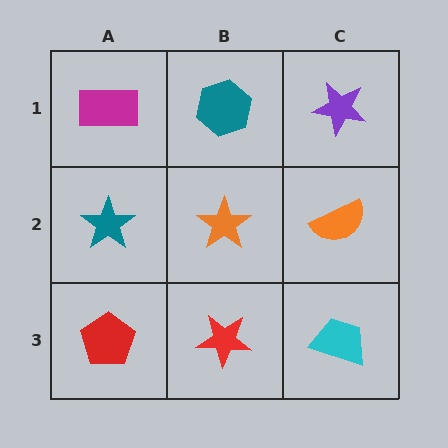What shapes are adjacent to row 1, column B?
An orange star (row 2, column B), a magenta rectangle (row 1, column A), a purple star (row 1, column C).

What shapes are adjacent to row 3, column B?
An orange star (row 2, column B), a red pentagon (row 3, column A), a cyan trapezoid (row 3, column C).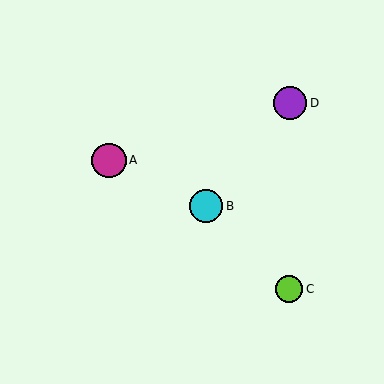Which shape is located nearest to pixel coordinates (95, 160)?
The magenta circle (labeled A) at (109, 160) is nearest to that location.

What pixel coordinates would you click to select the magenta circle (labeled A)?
Click at (109, 160) to select the magenta circle A.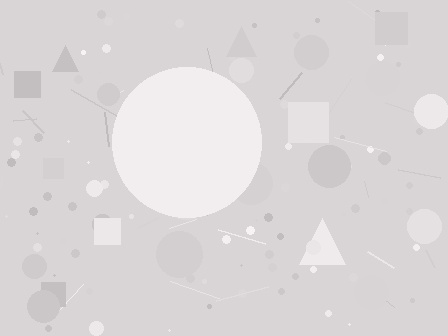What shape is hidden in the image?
A circle is hidden in the image.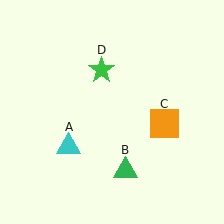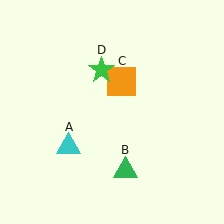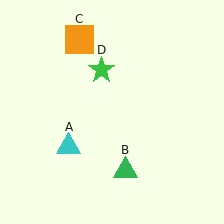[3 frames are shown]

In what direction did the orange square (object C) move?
The orange square (object C) moved up and to the left.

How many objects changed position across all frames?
1 object changed position: orange square (object C).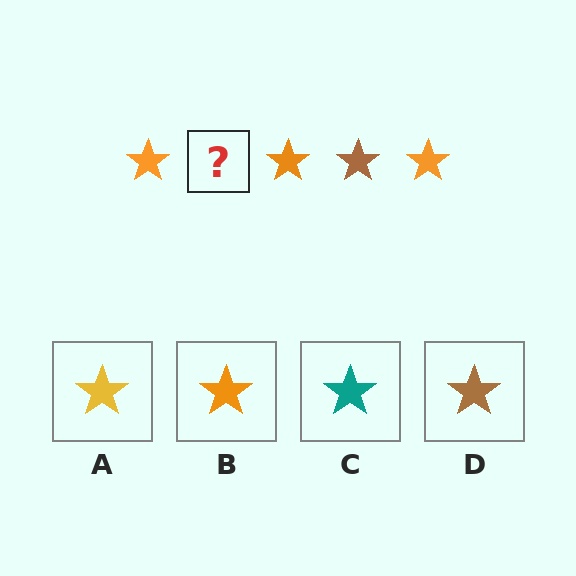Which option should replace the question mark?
Option D.